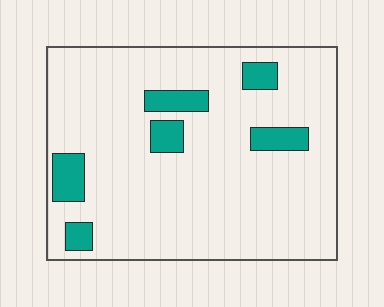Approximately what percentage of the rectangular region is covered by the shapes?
Approximately 10%.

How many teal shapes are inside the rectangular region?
6.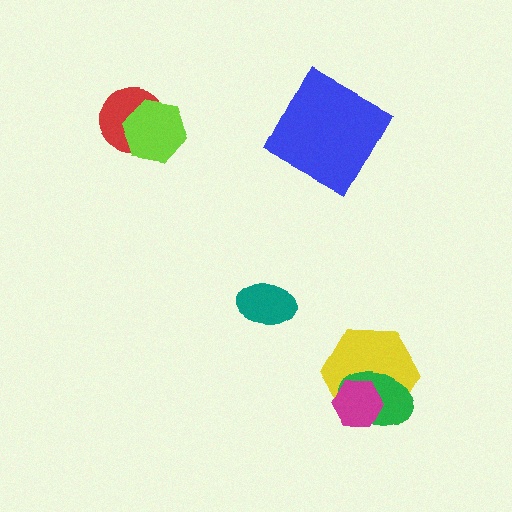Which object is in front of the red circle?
The lime hexagon is in front of the red circle.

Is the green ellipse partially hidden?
Yes, it is partially covered by another shape.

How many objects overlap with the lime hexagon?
1 object overlaps with the lime hexagon.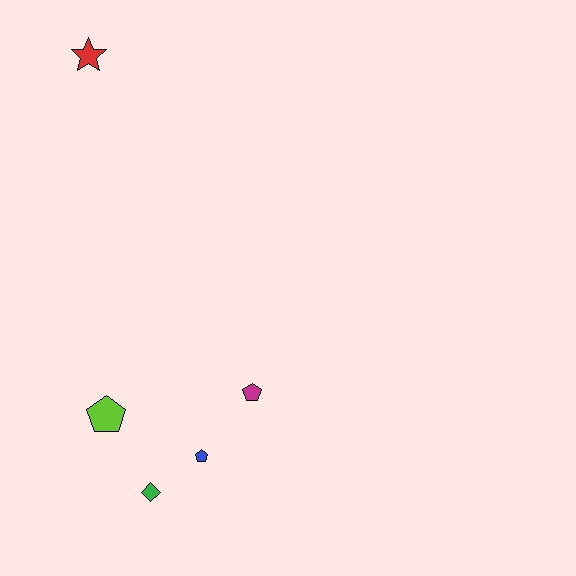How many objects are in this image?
There are 5 objects.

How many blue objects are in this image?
There is 1 blue object.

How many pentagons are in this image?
There are 3 pentagons.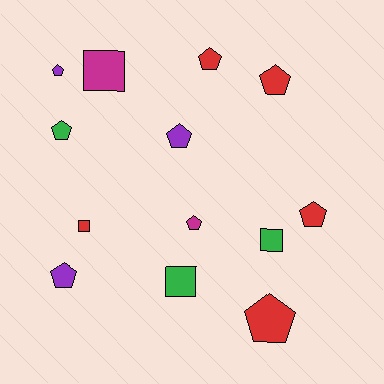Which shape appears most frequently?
Pentagon, with 9 objects.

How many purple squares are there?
There are no purple squares.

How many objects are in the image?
There are 13 objects.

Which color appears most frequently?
Red, with 5 objects.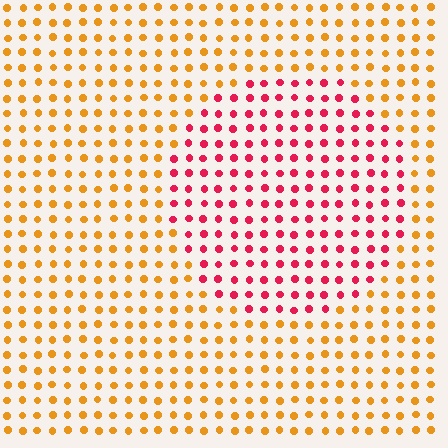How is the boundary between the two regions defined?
The boundary is defined purely by a slight shift in hue (about 53 degrees). Spacing, size, and orientation are identical on both sides.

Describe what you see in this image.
The image is filled with small orange elements in a uniform arrangement. A circle-shaped region is visible where the elements are tinted to a slightly different hue, forming a subtle color boundary.